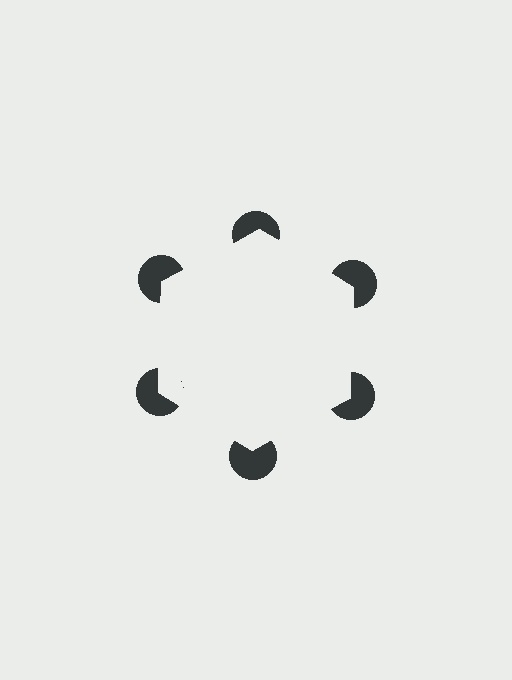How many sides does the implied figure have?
6 sides.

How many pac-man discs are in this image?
There are 6 — one at each vertex of the illusory hexagon.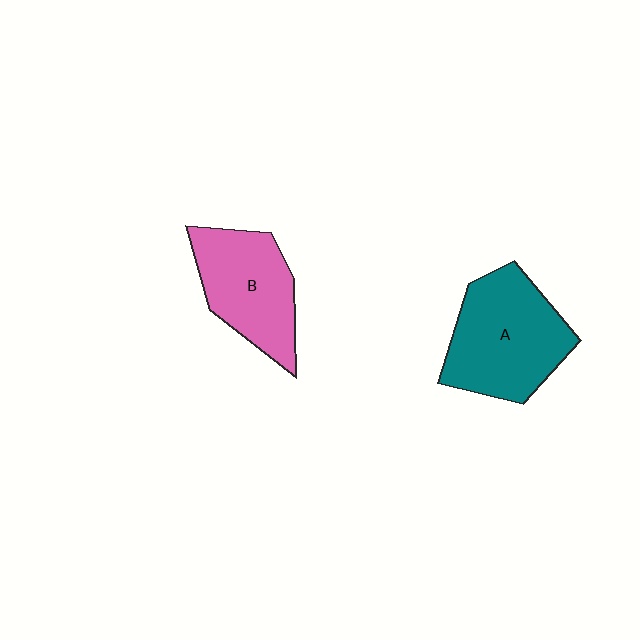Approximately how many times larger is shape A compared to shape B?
Approximately 1.2 times.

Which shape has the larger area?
Shape A (teal).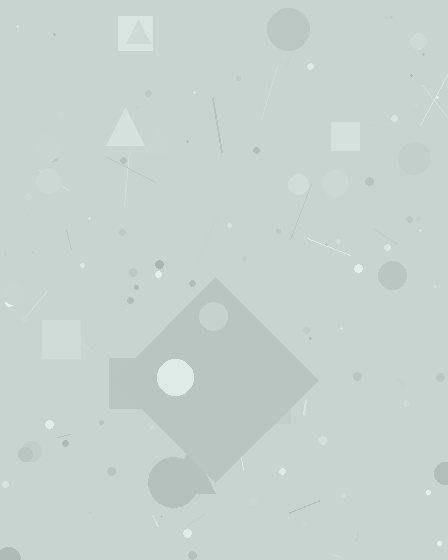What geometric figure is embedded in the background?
A diamond is embedded in the background.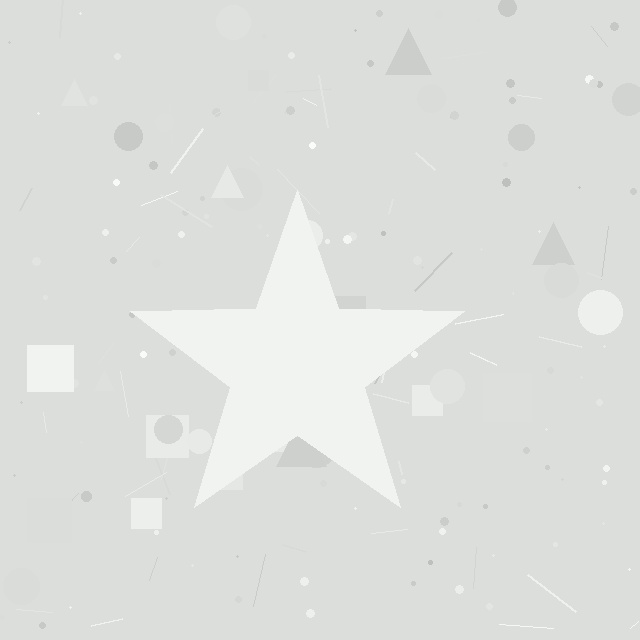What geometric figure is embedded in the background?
A star is embedded in the background.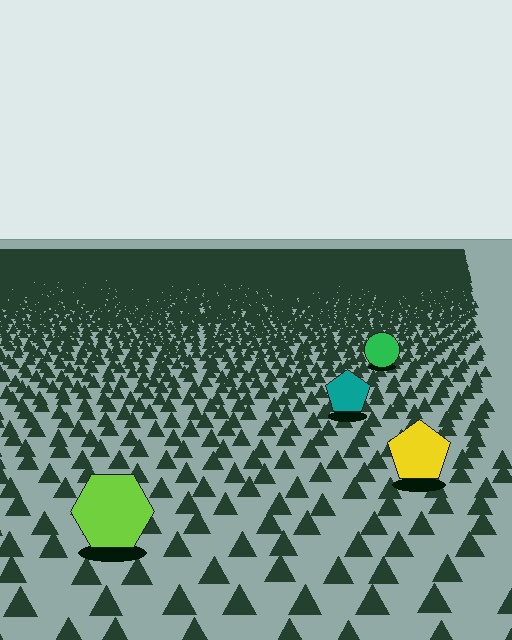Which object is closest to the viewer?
The lime hexagon is closest. The texture marks near it are larger and more spread out.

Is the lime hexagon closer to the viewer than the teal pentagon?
Yes. The lime hexagon is closer — you can tell from the texture gradient: the ground texture is coarser near it.